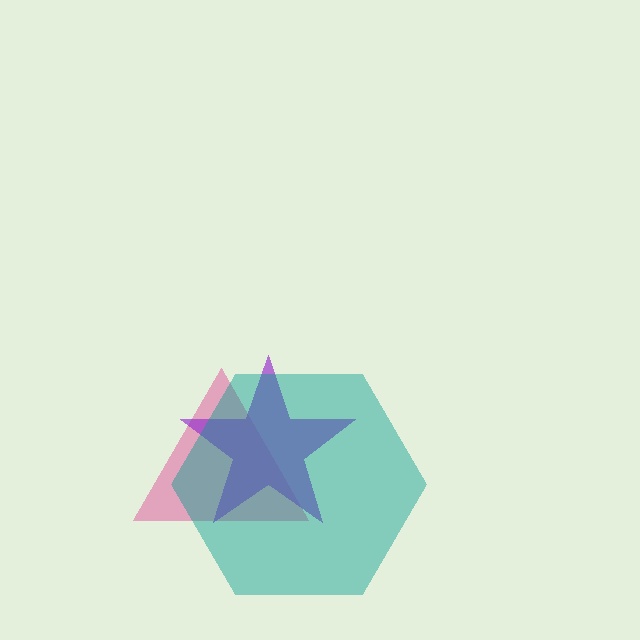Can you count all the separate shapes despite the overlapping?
Yes, there are 3 separate shapes.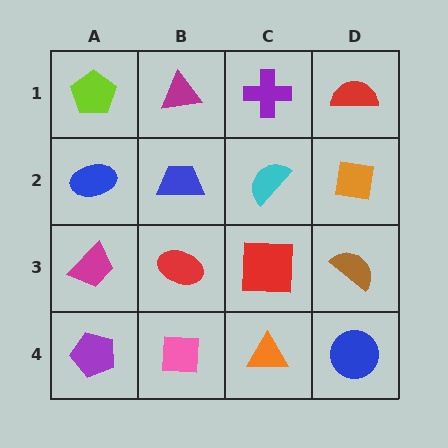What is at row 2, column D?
An orange square.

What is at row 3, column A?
A magenta trapezoid.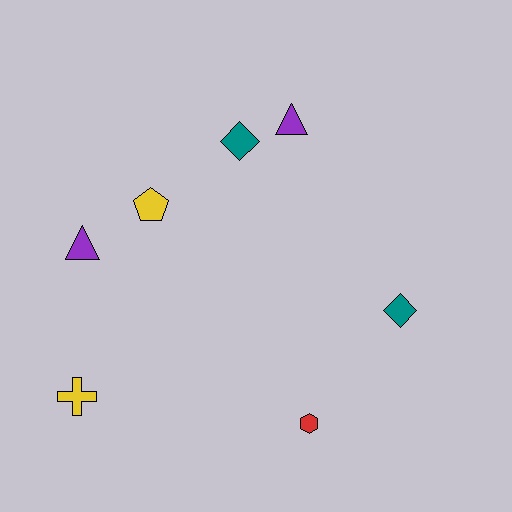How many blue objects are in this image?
There are no blue objects.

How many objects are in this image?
There are 7 objects.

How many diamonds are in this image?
There are 2 diamonds.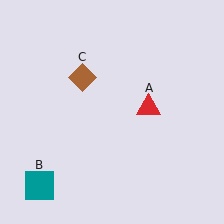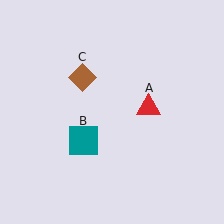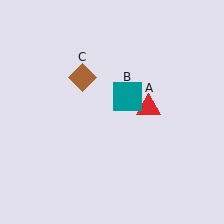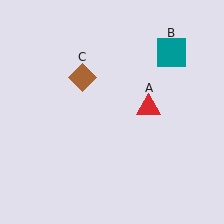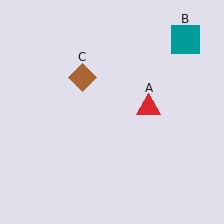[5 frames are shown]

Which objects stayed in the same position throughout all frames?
Red triangle (object A) and brown diamond (object C) remained stationary.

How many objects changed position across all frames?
1 object changed position: teal square (object B).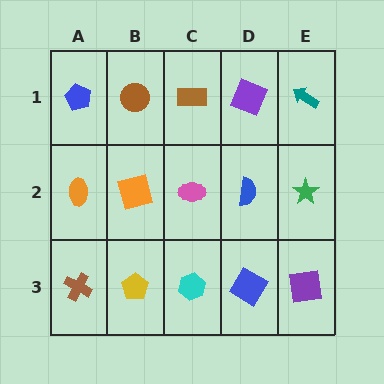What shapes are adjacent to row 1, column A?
An orange ellipse (row 2, column A), a brown circle (row 1, column B).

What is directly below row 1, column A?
An orange ellipse.